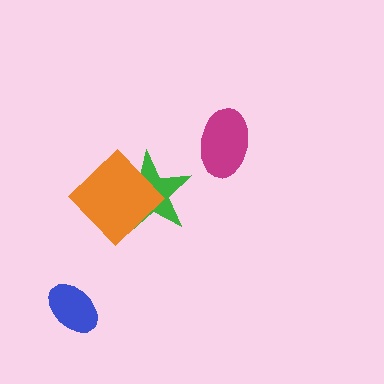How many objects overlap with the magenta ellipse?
0 objects overlap with the magenta ellipse.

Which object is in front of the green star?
The orange diamond is in front of the green star.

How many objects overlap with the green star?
1 object overlaps with the green star.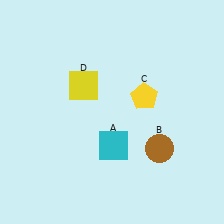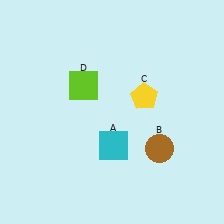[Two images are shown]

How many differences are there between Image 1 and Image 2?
There is 1 difference between the two images.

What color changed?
The square (D) changed from yellow in Image 1 to lime in Image 2.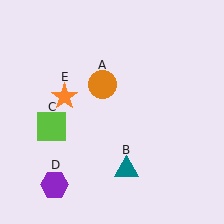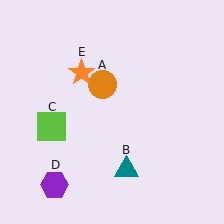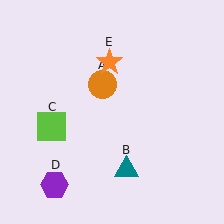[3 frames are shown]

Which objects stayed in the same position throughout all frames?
Orange circle (object A) and teal triangle (object B) and lime square (object C) and purple hexagon (object D) remained stationary.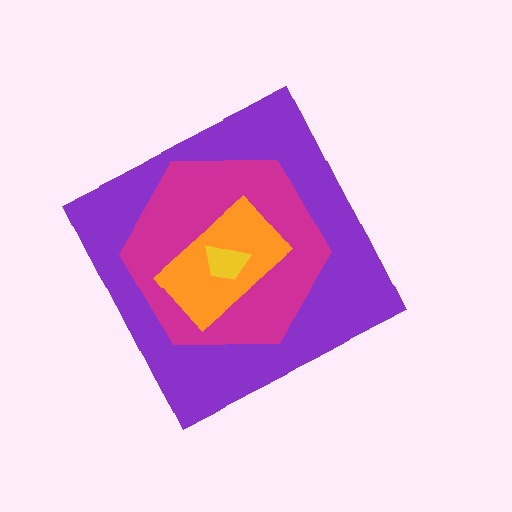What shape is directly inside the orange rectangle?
The yellow trapezoid.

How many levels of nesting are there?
4.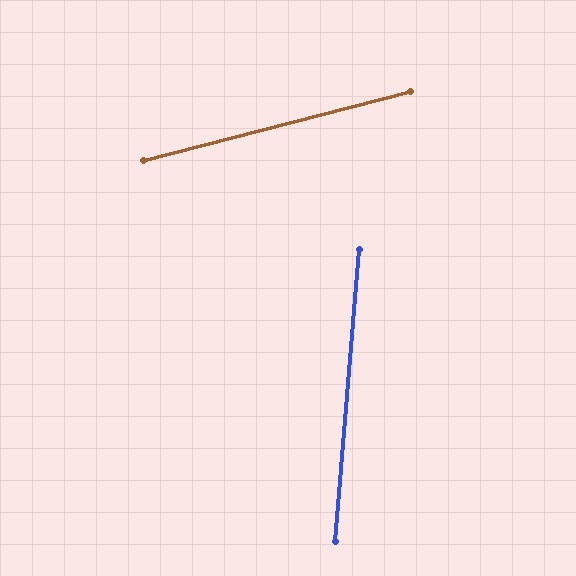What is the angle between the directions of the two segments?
Approximately 71 degrees.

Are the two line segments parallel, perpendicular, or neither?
Neither parallel nor perpendicular — they differ by about 71°.